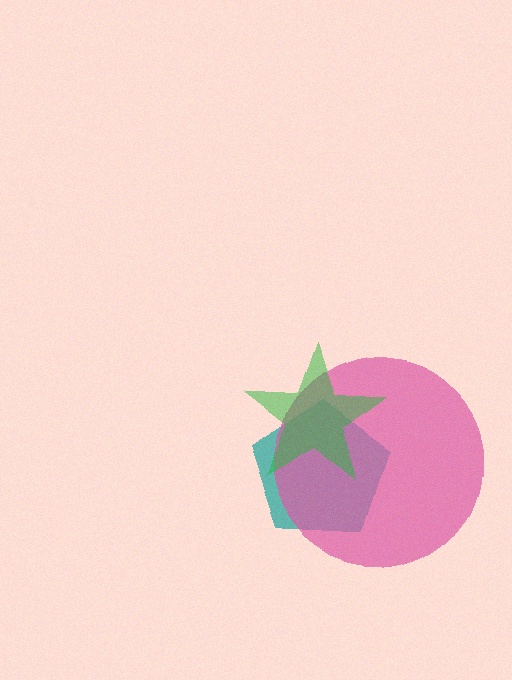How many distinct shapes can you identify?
There are 3 distinct shapes: a teal pentagon, a pink circle, a green star.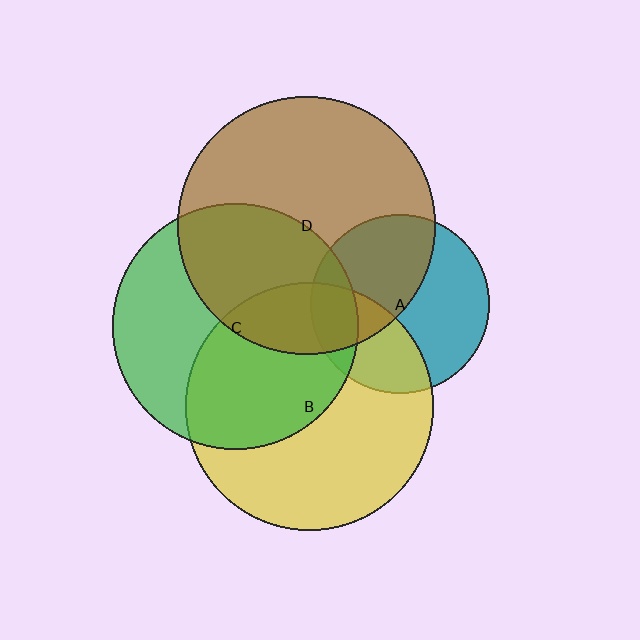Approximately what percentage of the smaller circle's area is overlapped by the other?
Approximately 35%.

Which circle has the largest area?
Circle D (brown).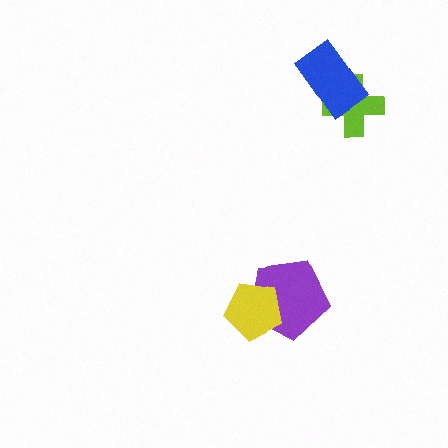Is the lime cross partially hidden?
Yes, it is partially covered by another shape.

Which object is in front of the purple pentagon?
The yellow pentagon is in front of the purple pentagon.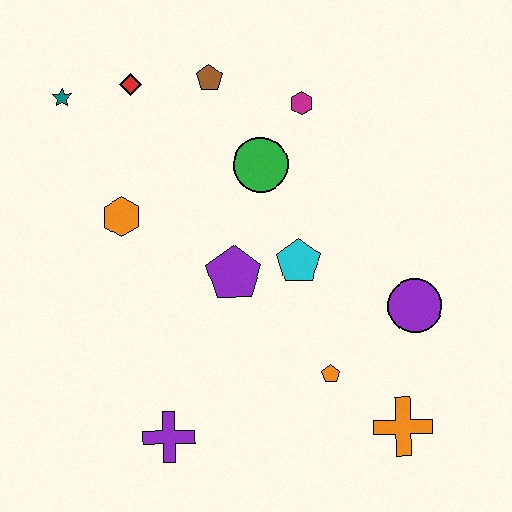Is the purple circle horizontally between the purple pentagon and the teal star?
No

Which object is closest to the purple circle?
The orange pentagon is closest to the purple circle.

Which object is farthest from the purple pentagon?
The teal star is farthest from the purple pentagon.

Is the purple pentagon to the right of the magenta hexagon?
No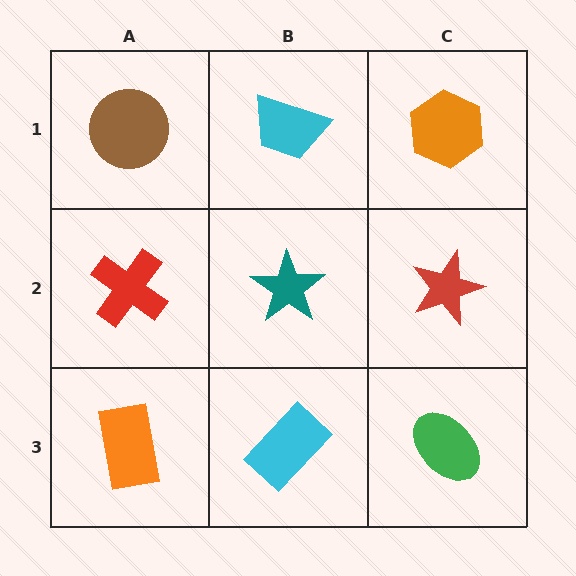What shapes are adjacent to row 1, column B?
A teal star (row 2, column B), a brown circle (row 1, column A), an orange hexagon (row 1, column C).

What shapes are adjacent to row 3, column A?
A red cross (row 2, column A), a cyan rectangle (row 3, column B).